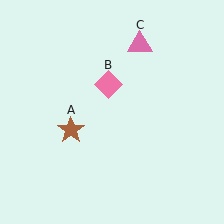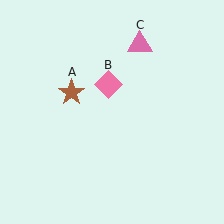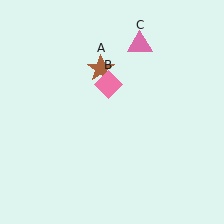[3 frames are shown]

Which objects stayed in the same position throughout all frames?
Pink diamond (object B) and pink triangle (object C) remained stationary.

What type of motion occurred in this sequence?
The brown star (object A) rotated clockwise around the center of the scene.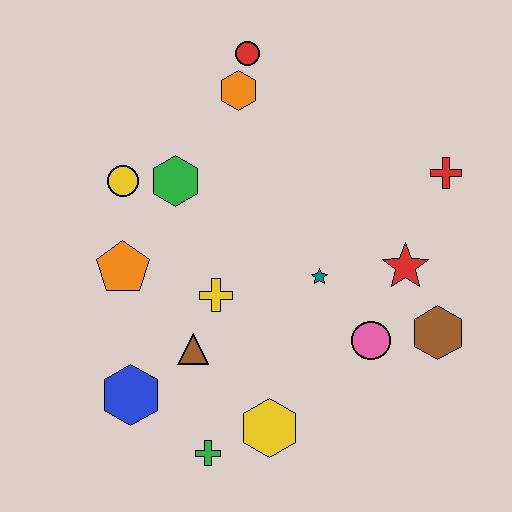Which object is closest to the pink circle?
The brown hexagon is closest to the pink circle.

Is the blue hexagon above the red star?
No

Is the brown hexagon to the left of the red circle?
No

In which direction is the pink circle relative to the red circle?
The pink circle is below the red circle.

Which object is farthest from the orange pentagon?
The red cross is farthest from the orange pentagon.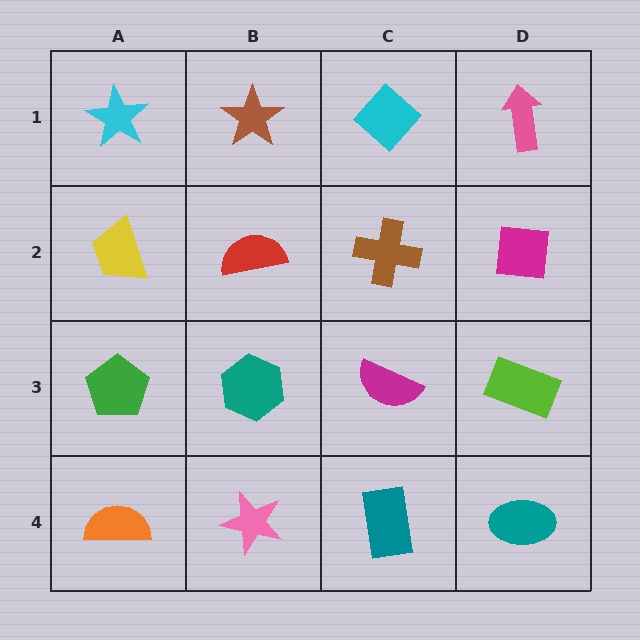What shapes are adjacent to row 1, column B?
A red semicircle (row 2, column B), a cyan star (row 1, column A), a cyan diamond (row 1, column C).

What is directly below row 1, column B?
A red semicircle.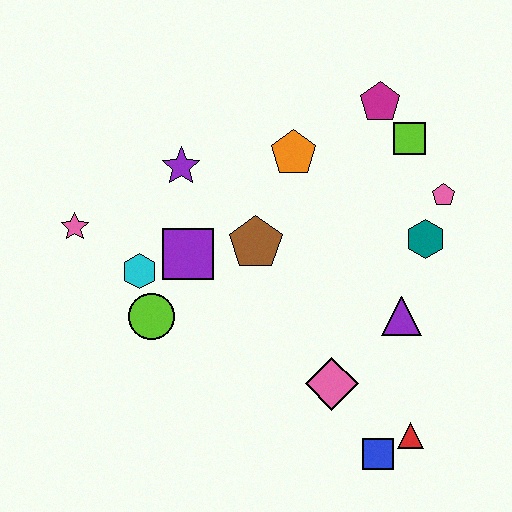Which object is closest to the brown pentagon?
The purple square is closest to the brown pentagon.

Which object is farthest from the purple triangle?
The pink star is farthest from the purple triangle.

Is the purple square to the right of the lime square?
No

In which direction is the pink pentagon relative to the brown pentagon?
The pink pentagon is to the right of the brown pentagon.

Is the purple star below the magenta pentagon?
Yes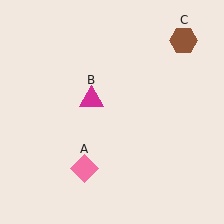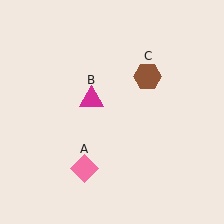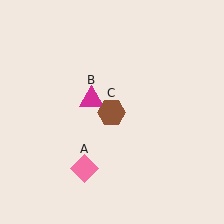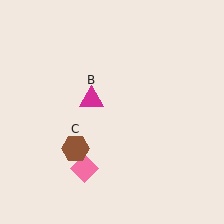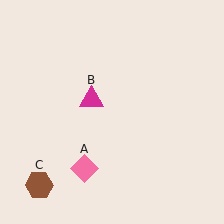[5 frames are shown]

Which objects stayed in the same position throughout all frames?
Pink diamond (object A) and magenta triangle (object B) remained stationary.